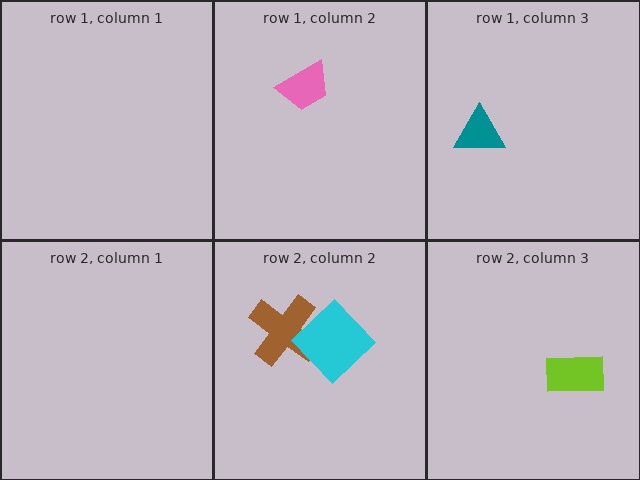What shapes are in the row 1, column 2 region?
The pink trapezoid.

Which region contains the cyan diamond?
The row 2, column 2 region.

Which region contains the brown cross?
The row 2, column 2 region.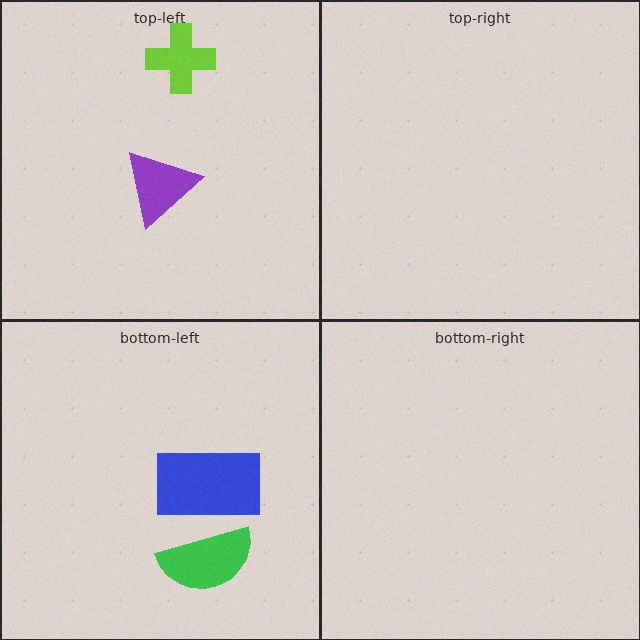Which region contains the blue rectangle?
The bottom-left region.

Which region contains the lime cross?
The top-left region.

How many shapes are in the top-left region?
2.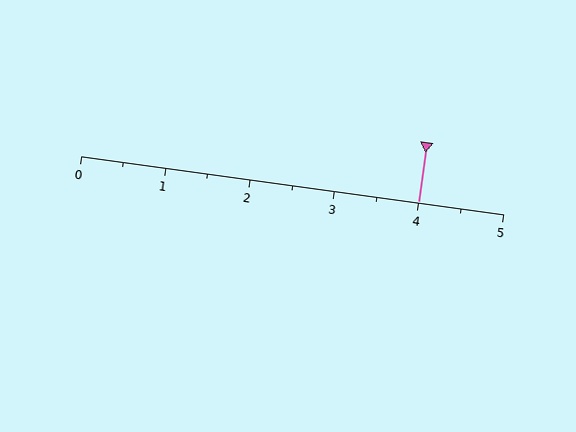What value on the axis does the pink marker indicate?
The marker indicates approximately 4.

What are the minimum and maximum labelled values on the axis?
The axis runs from 0 to 5.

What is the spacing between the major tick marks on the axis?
The major ticks are spaced 1 apart.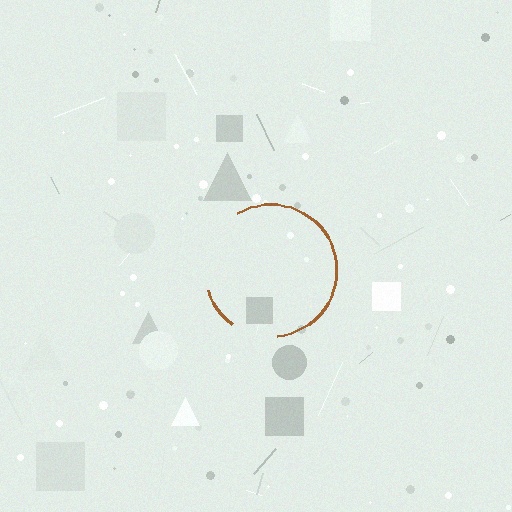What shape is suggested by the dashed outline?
The dashed outline suggests a circle.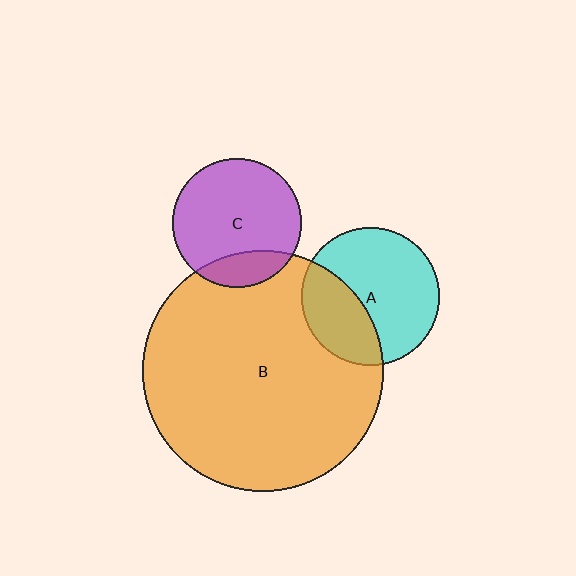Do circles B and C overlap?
Yes.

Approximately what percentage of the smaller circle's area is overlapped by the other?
Approximately 20%.